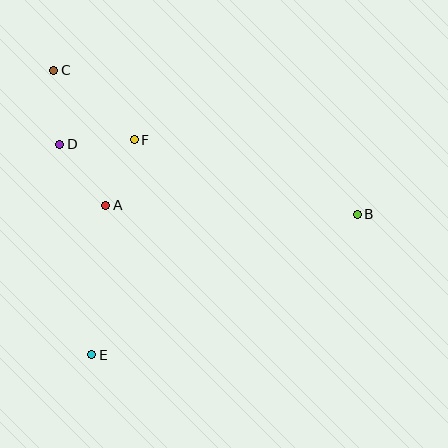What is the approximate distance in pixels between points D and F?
The distance between D and F is approximately 75 pixels.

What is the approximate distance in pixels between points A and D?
The distance between A and D is approximately 77 pixels.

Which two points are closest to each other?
Points A and F are closest to each other.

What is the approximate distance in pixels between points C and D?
The distance between C and D is approximately 74 pixels.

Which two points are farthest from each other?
Points B and C are farthest from each other.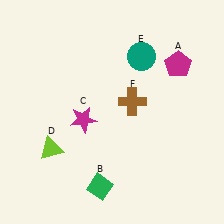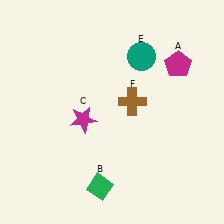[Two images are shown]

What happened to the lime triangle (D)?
The lime triangle (D) was removed in Image 2. It was in the bottom-left area of Image 1.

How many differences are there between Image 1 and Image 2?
There is 1 difference between the two images.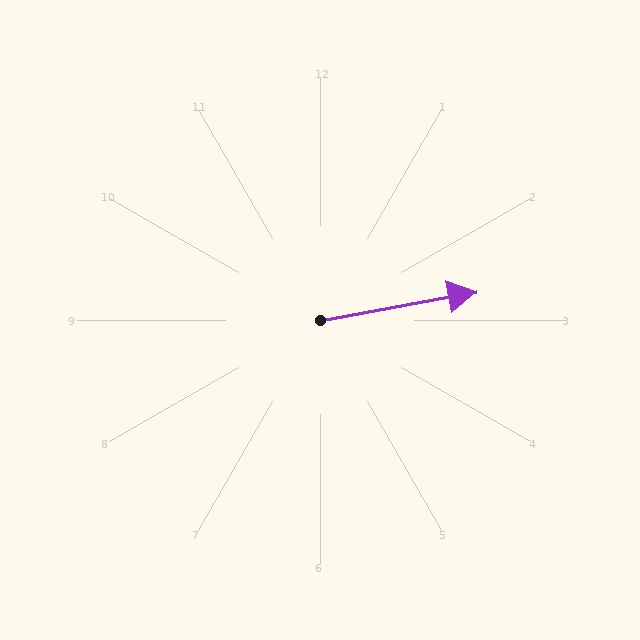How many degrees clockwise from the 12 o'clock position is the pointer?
Approximately 80 degrees.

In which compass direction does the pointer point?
East.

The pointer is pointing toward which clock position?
Roughly 3 o'clock.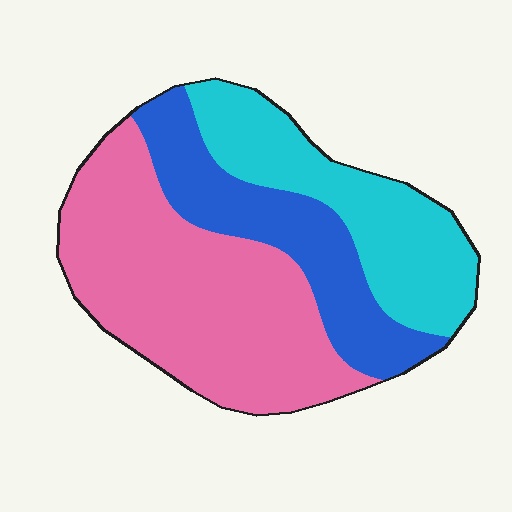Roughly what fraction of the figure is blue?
Blue takes up less than a quarter of the figure.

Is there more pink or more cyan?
Pink.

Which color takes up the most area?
Pink, at roughly 50%.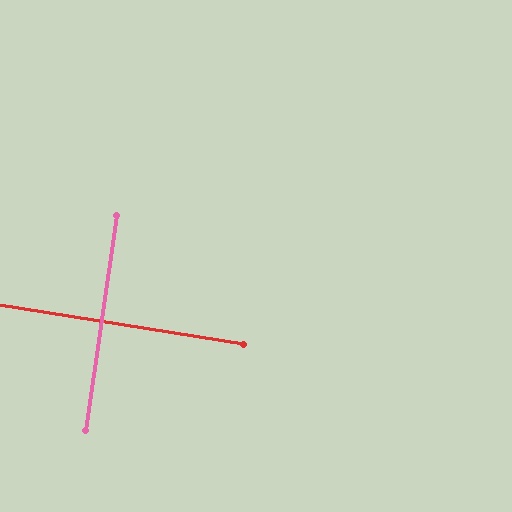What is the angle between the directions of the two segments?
Approximately 89 degrees.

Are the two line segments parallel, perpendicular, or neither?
Perpendicular — they meet at approximately 89°.